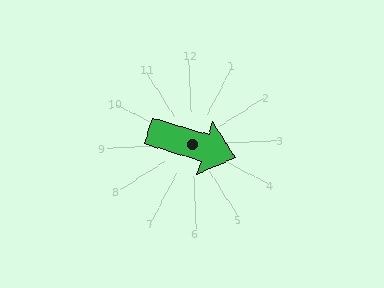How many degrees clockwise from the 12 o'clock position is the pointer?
Approximately 109 degrees.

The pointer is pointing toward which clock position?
Roughly 4 o'clock.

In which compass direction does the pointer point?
East.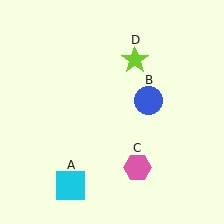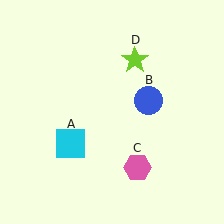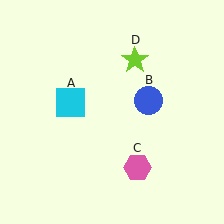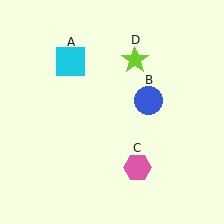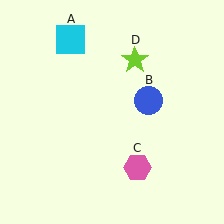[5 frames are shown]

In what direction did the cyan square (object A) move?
The cyan square (object A) moved up.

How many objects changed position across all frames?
1 object changed position: cyan square (object A).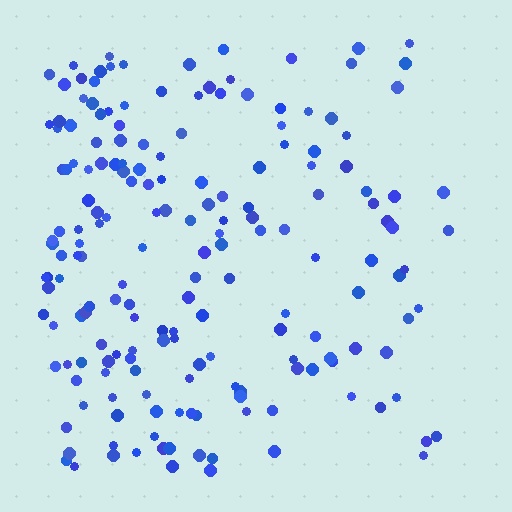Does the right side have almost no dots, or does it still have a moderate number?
Still a moderate number, just noticeably fewer than the left.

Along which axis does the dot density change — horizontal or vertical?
Horizontal.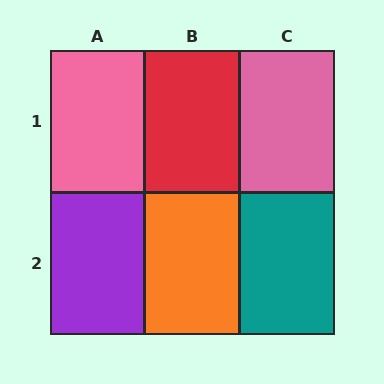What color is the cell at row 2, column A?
Purple.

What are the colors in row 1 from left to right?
Pink, red, pink.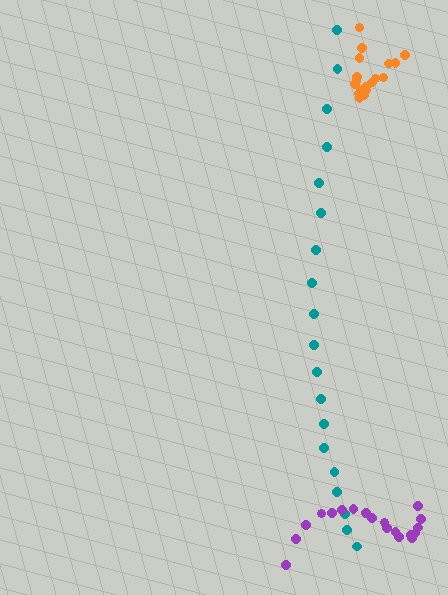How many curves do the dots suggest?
There are 3 distinct paths.